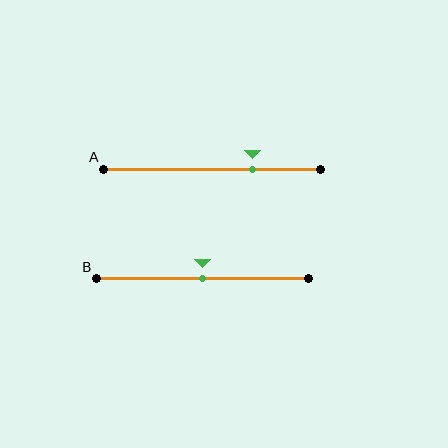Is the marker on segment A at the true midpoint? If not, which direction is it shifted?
No, the marker on segment A is shifted to the right by about 19% of the segment length.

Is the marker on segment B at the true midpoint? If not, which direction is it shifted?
Yes, the marker on segment B is at the true midpoint.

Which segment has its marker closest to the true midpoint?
Segment B has its marker closest to the true midpoint.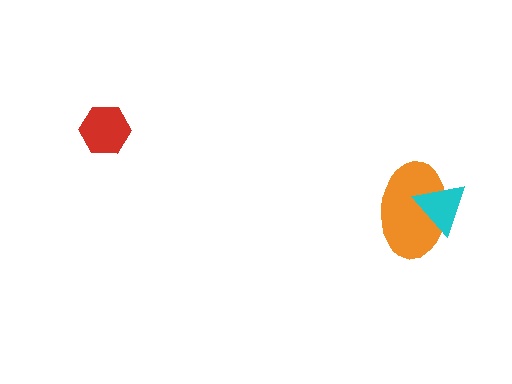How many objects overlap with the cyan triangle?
1 object overlaps with the cyan triangle.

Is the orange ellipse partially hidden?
Yes, it is partially covered by another shape.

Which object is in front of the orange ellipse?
The cyan triangle is in front of the orange ellipse.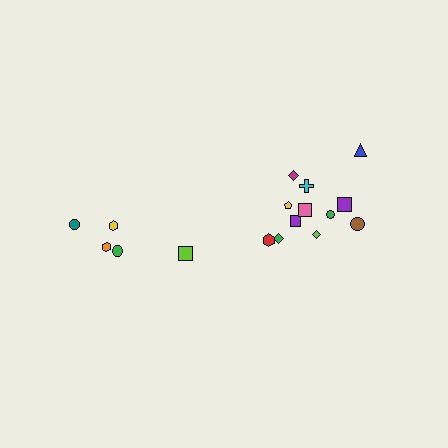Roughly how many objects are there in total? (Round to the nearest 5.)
Roughly 15 objects in total.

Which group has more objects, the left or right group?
The right group.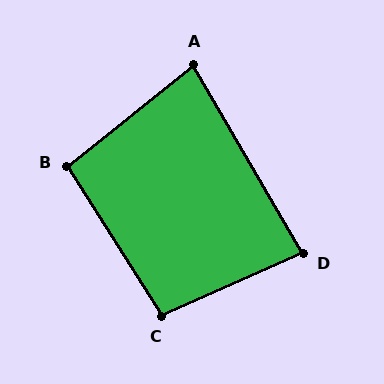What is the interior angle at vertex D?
Approximately 83 degrees (acute).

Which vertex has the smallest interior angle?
A, at approximately 81 degrees.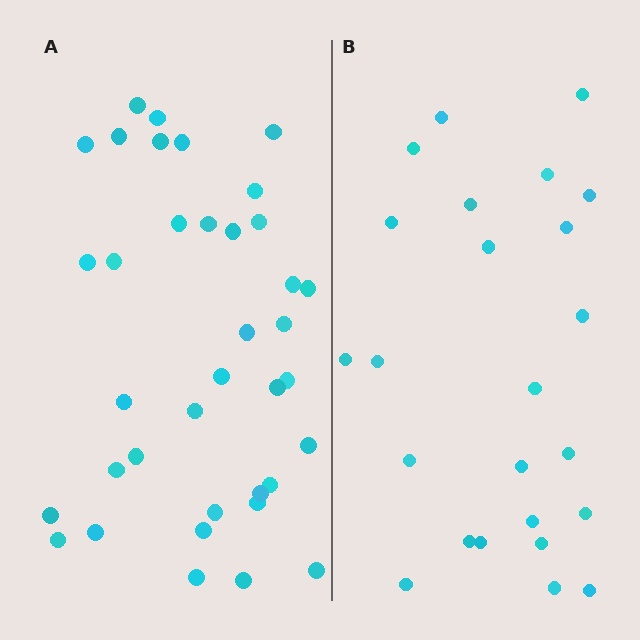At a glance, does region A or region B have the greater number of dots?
Region A (the left region) has more dots.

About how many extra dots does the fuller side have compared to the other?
Region A has approximately 15 more dots than region B.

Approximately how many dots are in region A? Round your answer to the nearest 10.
About 40 dots. (The exact count is 37, which rounds to 40.)